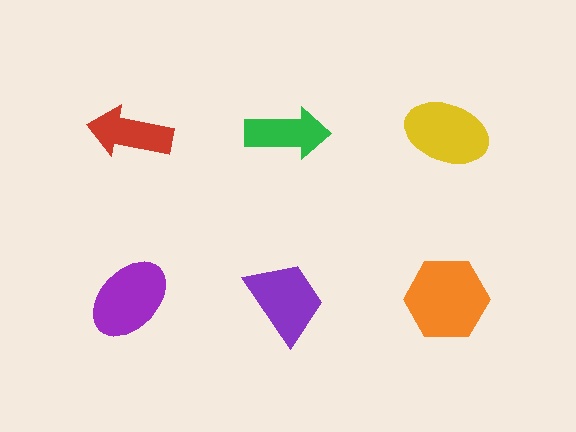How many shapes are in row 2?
3 shapes.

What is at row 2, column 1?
A purple ellipse.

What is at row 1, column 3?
A yellow ellipse.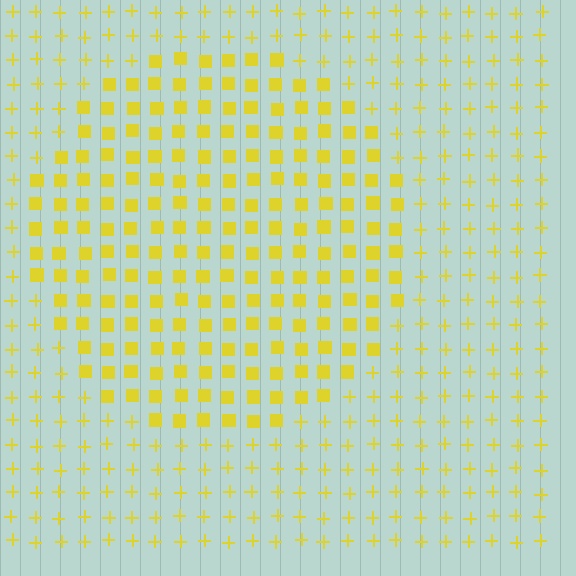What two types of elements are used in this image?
The image uses squares inside the circle region and plus signs outside it.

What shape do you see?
I see a circle.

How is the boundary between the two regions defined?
The boundary is defined by a change in element shape: squares inside vs. plus signs outside. All elements share the same color and spacing.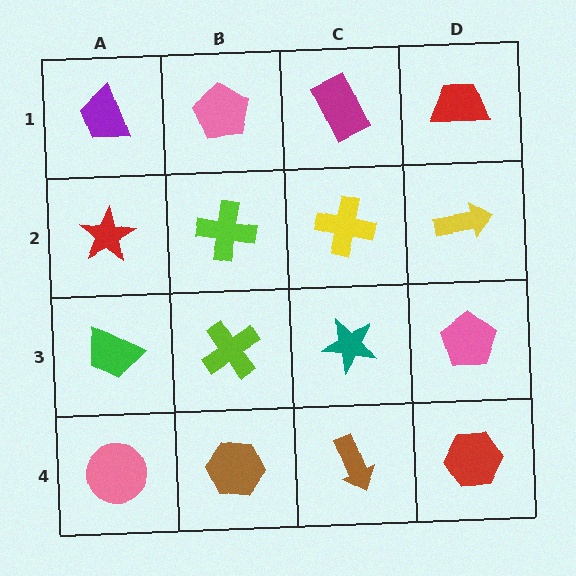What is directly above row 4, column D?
A pink pentagon.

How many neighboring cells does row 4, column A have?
2.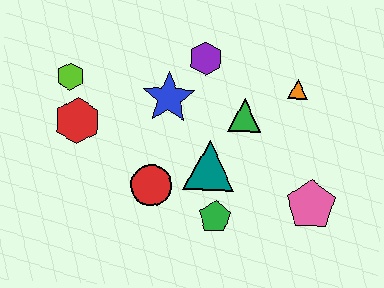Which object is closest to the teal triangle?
The green pentagon is closest to the teal triangle.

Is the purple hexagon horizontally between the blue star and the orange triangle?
Yes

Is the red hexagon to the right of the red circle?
No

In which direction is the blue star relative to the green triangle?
The blue star is to the left of the green triangle.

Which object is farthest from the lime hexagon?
The pink pentagon is farthest from the lime hexagon.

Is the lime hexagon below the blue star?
No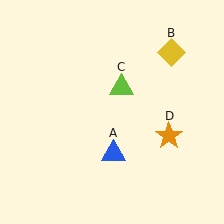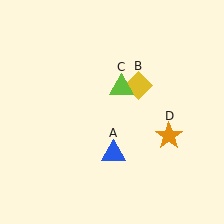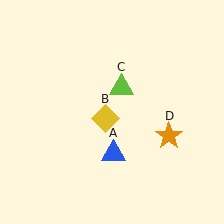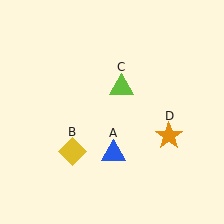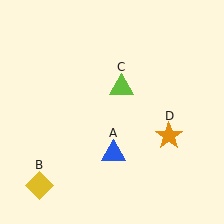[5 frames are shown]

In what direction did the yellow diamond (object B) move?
The yellow diamond (object B) moved down and to the left.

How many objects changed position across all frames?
1 object changed position: yellow diamond (object B).